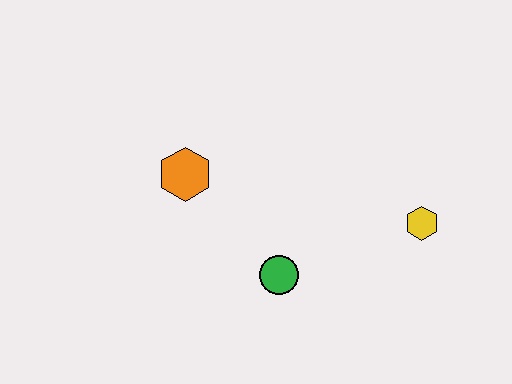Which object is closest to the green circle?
The orange hexagon is closest to the green circle.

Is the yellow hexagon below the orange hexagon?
Yes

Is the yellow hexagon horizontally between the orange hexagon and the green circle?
No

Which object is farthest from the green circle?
The yellow hexagon is farthest from the green circle.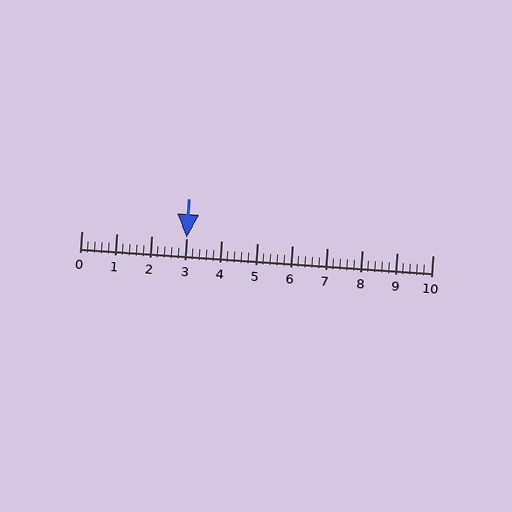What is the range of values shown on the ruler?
The ruler shows values from 0 to 10.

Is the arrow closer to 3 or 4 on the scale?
The arrow is closer to 3.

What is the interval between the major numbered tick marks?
The major tick marks are spaced 1 units apart.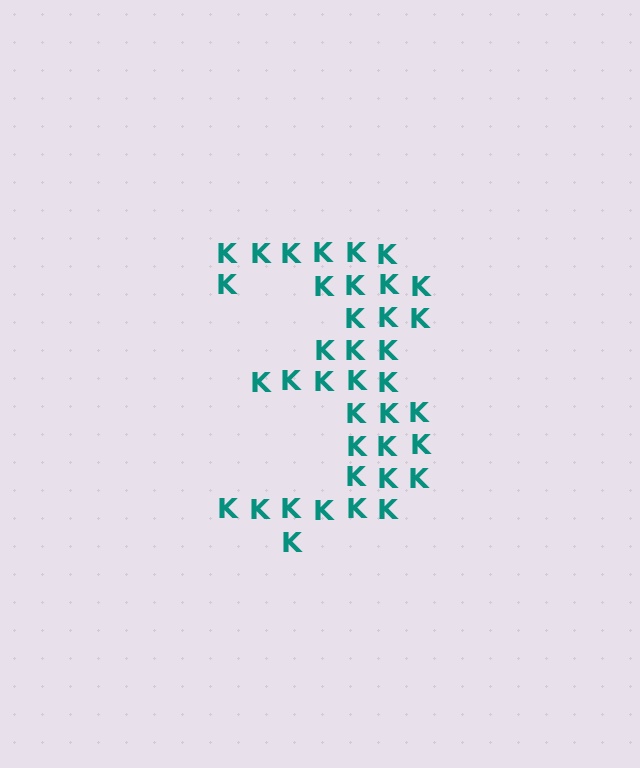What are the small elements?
The small elements are letter K's.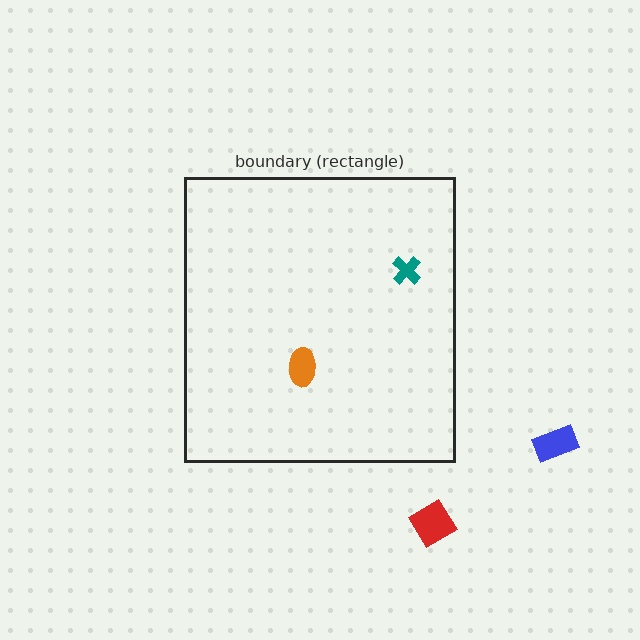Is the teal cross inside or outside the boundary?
Inside.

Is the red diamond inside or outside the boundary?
Outside.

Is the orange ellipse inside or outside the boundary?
Inside.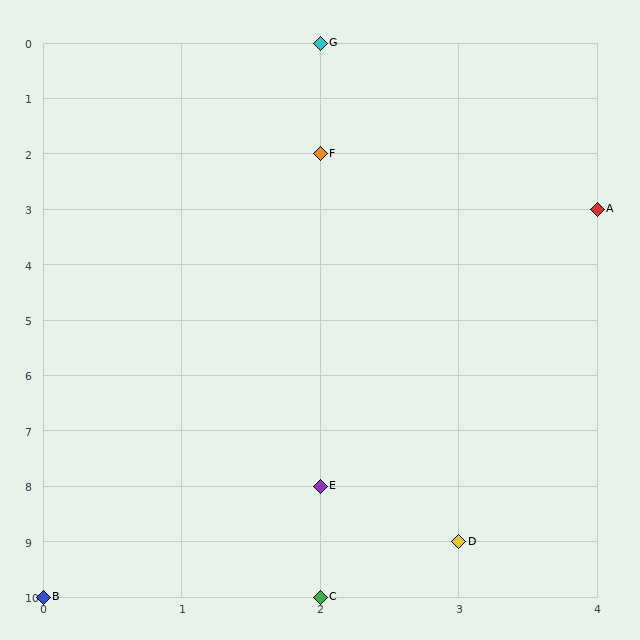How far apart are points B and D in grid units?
Points B and D are 3 columns and 1 row apart (about 3.2 grid units diagonally).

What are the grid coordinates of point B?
Point B is at grid coordinates (0, 10).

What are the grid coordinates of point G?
Point G is at grid coordinates (2, 0).